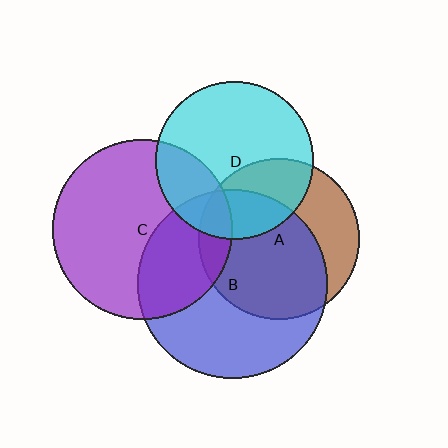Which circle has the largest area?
Circle B (blue).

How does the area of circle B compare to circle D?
Approximately 1.4 times.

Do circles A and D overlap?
Yes.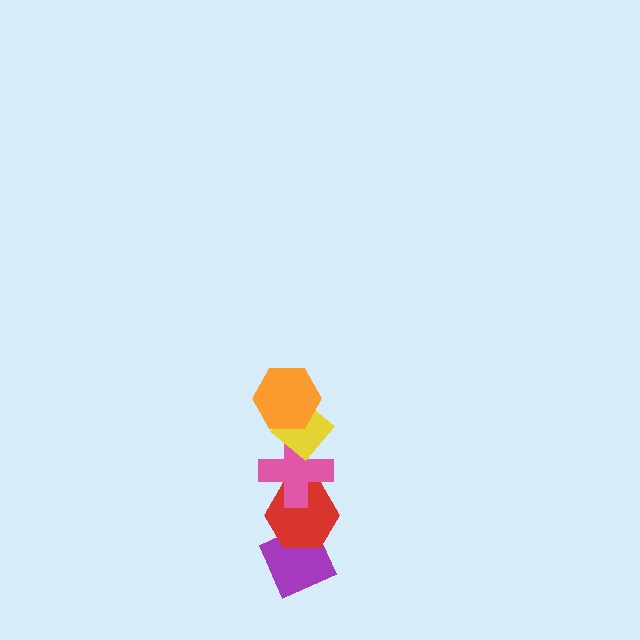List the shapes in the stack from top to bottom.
From top to bottom: the orange hexagon, the yellow diamond, the pink cross, the red hexagon, the purple diamond.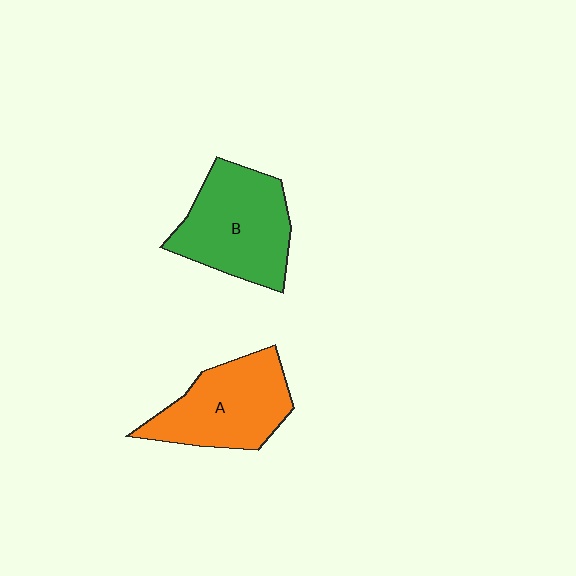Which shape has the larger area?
Shape B (green).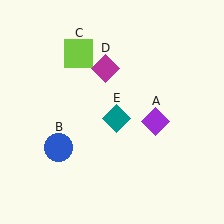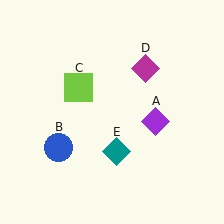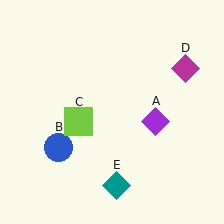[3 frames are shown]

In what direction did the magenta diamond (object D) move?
The magenta diamond (object D) moved right.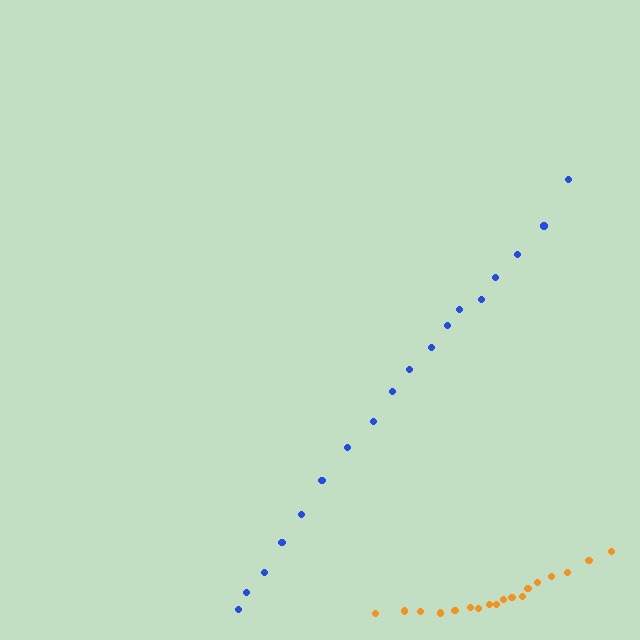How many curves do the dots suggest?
There are 2 distinct paths.